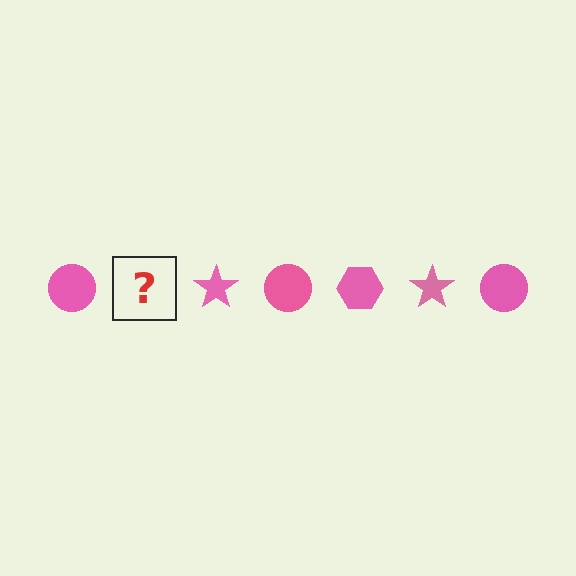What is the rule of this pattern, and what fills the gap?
The rule is that the pattern cycles through circle, hexagon, star shapes in pink. The gap should be filled with a pink hexagon.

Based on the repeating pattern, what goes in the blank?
The blank should be a pink hexagon.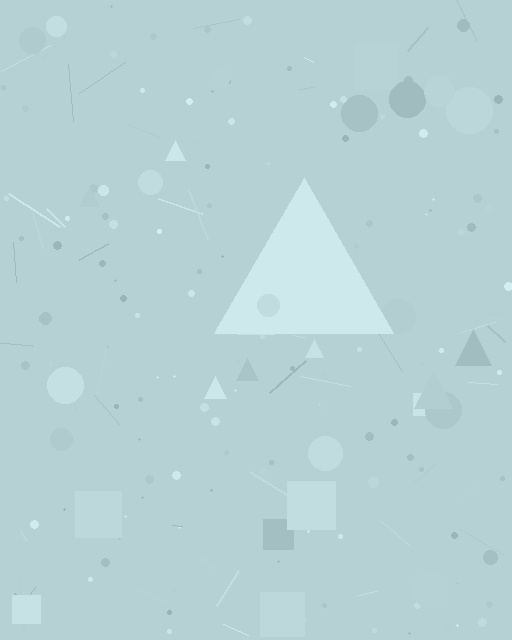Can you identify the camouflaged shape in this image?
The camouflaged shape is a triangle.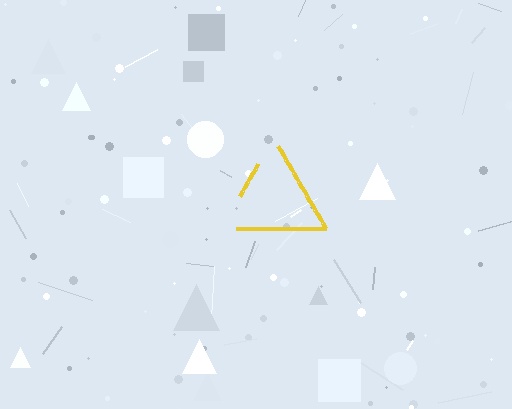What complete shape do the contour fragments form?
The contour fragments form a triangle.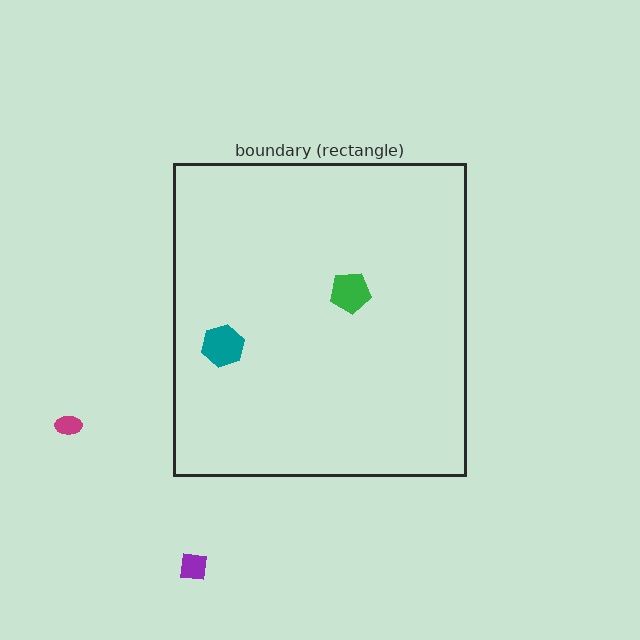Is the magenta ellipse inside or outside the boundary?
Outside.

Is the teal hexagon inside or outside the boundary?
Inside.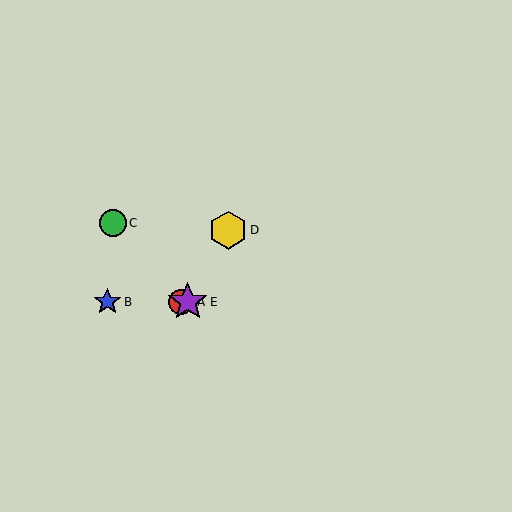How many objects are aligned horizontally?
3 objects (A, B, E) are aligned horizontally.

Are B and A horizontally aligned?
Yes, both are at y≈302.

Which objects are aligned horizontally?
Objects A, B, E are aligned horizontally.